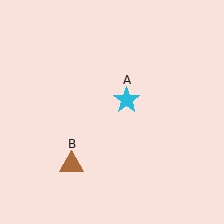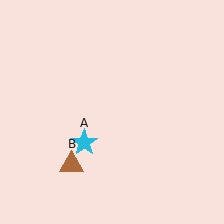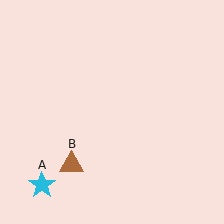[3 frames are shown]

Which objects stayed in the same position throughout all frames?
Brown triangle (object B) remained stationary.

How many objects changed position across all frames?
1 object changed position: cyan star (object A).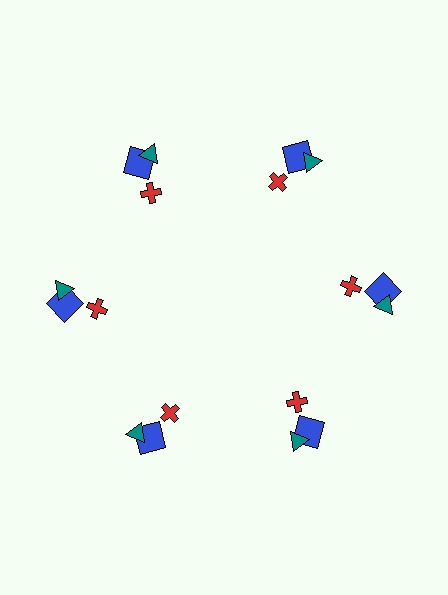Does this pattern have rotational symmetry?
Yes, this pattern has 6-fold rotational symmetry. It looks the same after rotating 60 degrees around the center.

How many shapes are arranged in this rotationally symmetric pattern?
There are 18 shapes, arranged in 6 groups of 3.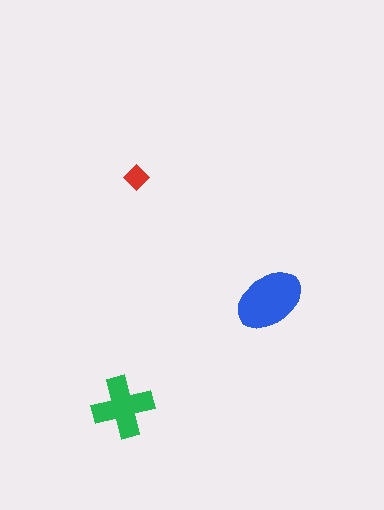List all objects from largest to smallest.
The blue ellipse, the green cross, the red diamond.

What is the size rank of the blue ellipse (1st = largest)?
1st.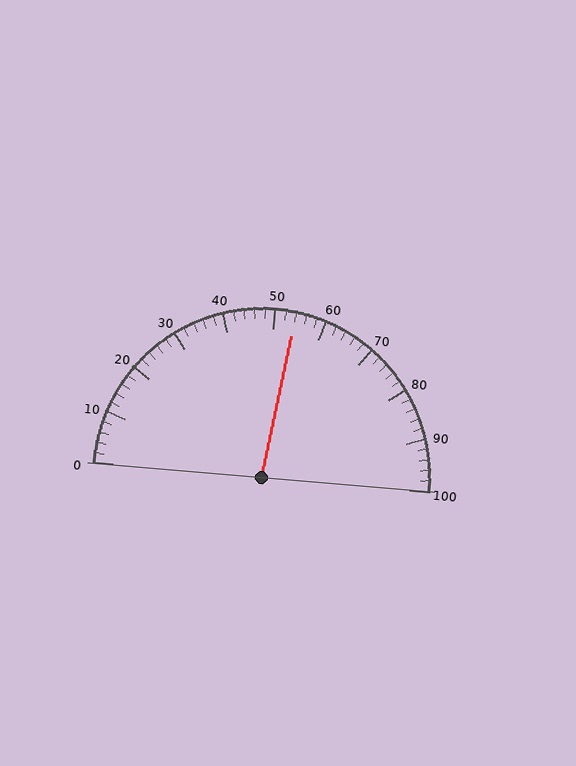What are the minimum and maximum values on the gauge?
The gauge ranges from 0 to 100.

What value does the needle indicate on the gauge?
The needle indicates approximately 54.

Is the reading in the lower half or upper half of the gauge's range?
The reading is in the upper half of the range (0 to 100).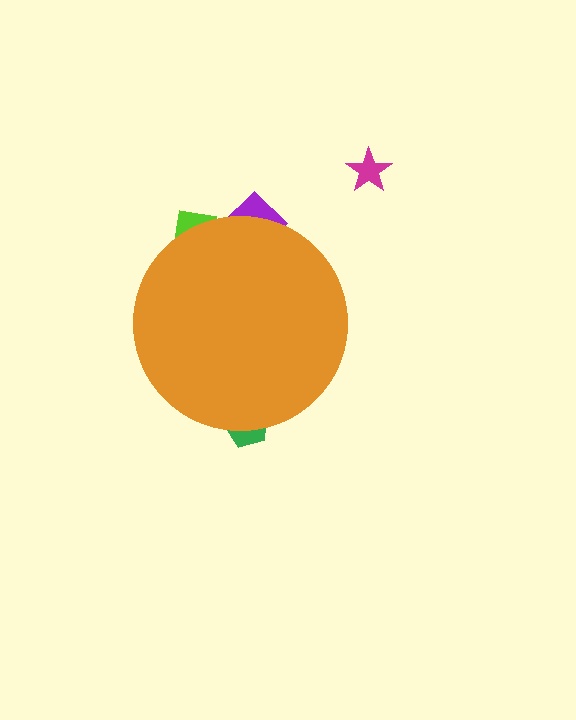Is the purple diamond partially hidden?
Yes, the purple diamond is partially hidden behind the orange circle.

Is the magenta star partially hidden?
No, the magenta star is fully visible.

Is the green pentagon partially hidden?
Yes, the green pentagon is partially hidden behind the orange circle.